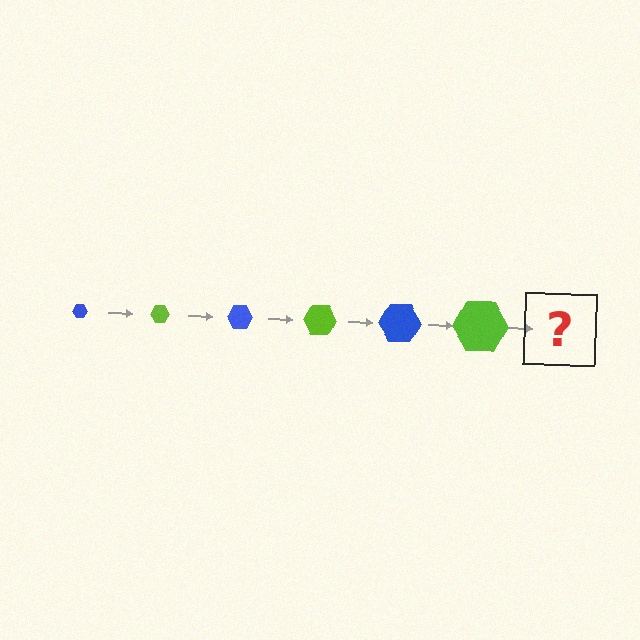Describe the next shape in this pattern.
It should be a blue hexagon, larger than the previous one.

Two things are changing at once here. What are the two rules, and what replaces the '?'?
The two rules are that the hexagon grows larger each step and the color cycles through blue and lime. The '?' should be a blue hexagon, larger than the previous one.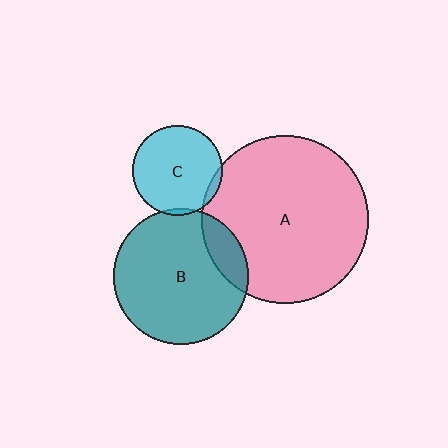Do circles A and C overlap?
Yes.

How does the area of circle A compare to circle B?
Approximately 1.5 times.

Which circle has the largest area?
Circle A (pink).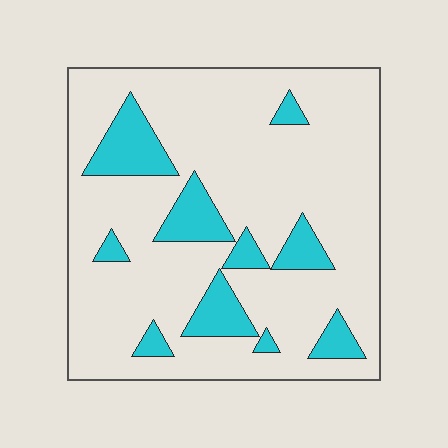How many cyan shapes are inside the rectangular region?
10.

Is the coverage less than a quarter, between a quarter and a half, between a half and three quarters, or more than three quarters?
Less than a quarter.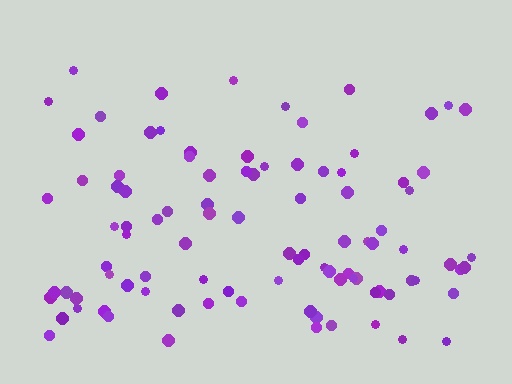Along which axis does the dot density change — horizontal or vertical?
Vertical.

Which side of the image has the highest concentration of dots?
The bottom.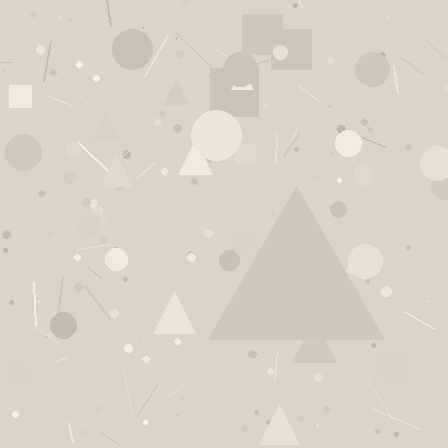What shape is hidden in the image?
A triangle is hidden in the image.